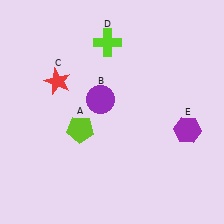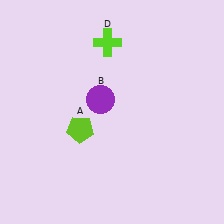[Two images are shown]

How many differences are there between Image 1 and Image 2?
There are 2 differences between the two images.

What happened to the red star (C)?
The red star (C) was removed in Image 2. It was in the top-left area of Image 1.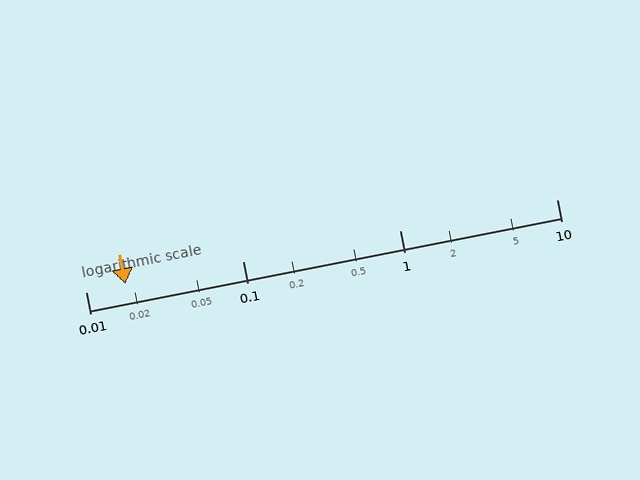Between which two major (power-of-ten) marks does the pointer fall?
The pointer is between 0.01 and 0.1.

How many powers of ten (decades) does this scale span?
The scale spans 3 decades, from 0.01 to 10.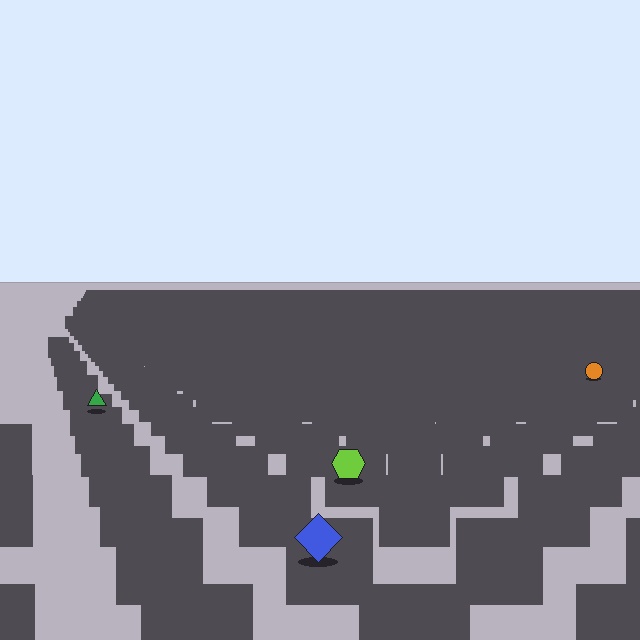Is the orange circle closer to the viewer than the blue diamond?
No. The blue diamond is closer — you can tell from the texture gradient: the ground texture is coarser near it.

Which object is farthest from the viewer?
The orange circle is farthest from the viewer. It appears smaller and the ground texture around it is denser.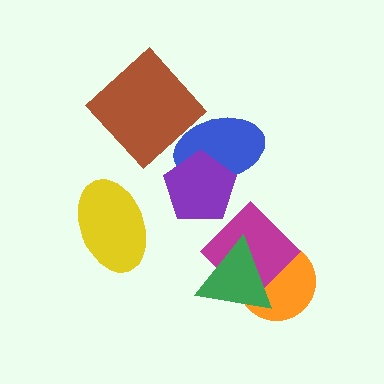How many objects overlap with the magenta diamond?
2 objects overlap with the magenta diamond.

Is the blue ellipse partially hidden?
Yes, it is partially covered by another shape.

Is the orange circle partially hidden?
Yes, it is partially covered by another shape.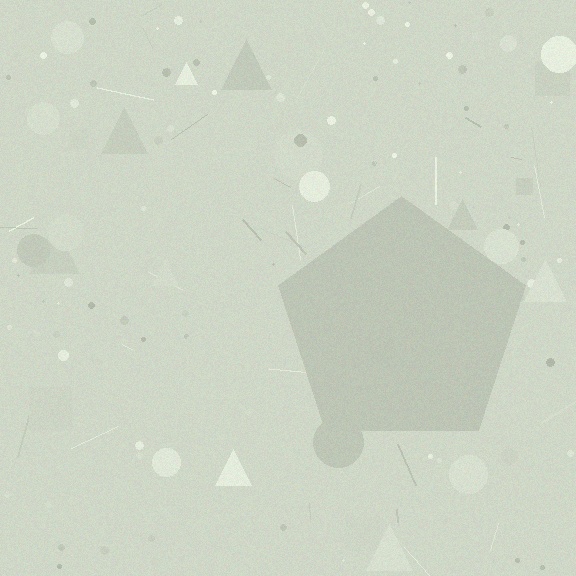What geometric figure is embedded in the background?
A pentagon is embedded in the background.